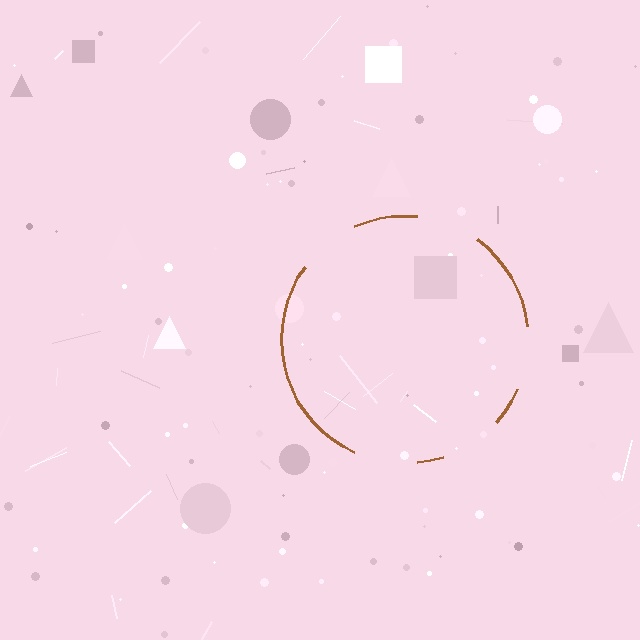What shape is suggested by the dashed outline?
The dashed outline suggests a circle.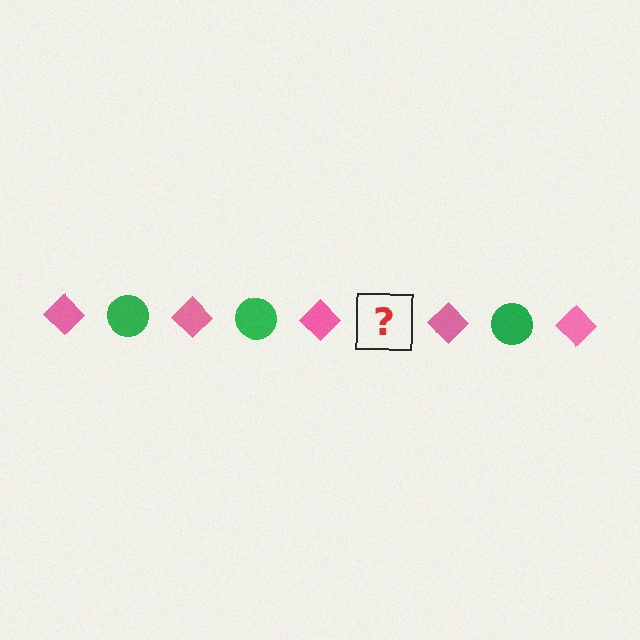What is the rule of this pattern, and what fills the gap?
The rule is that the pattern alternates between pink diamond and green circle. The gap should be filled with a green circle.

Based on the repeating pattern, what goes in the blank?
The blank should be a green circle.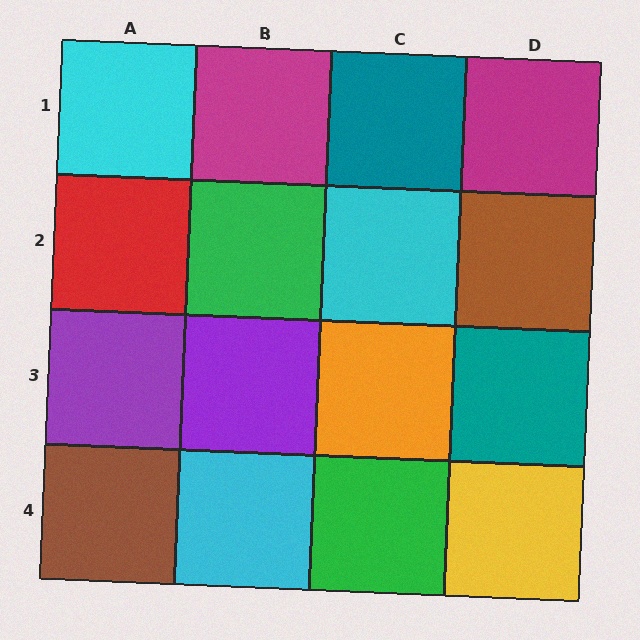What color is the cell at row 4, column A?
Brown.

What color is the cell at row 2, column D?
Brown.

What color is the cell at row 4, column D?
Yellow.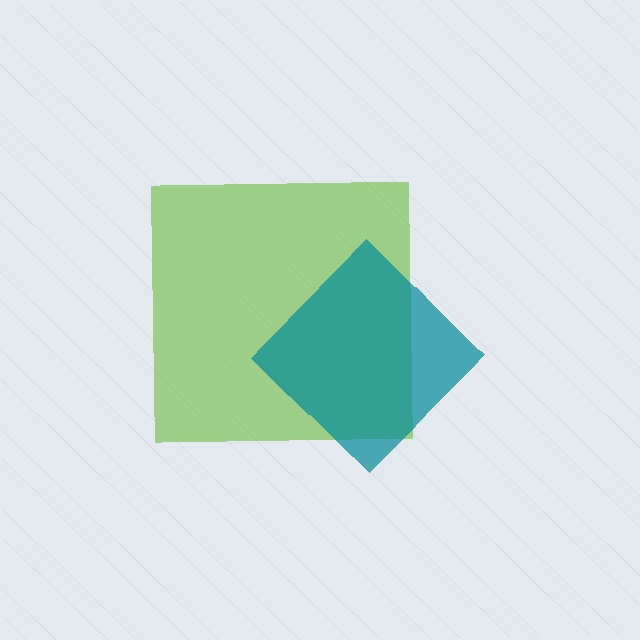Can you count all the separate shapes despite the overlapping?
Yes, there are 2 separate shapes.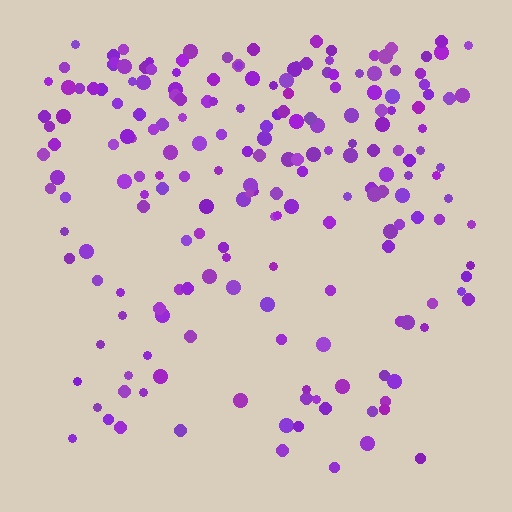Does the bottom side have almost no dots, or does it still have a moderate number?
Still a moderate number, just noticeably fewer than the top.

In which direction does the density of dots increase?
From bottom to top, with the top side densest.